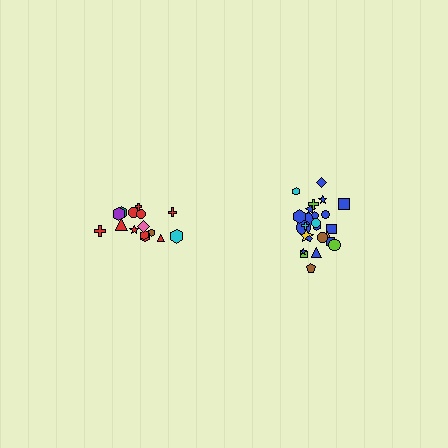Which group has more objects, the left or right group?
The right group.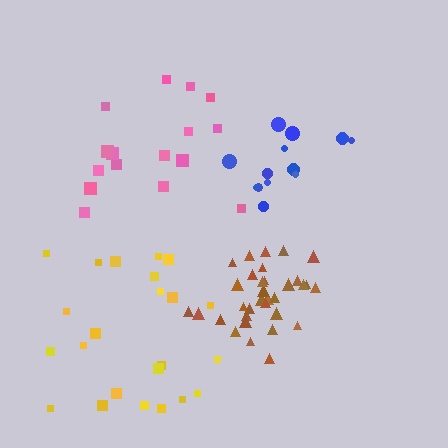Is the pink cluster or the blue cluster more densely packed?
Blue.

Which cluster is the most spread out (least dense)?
Yellow.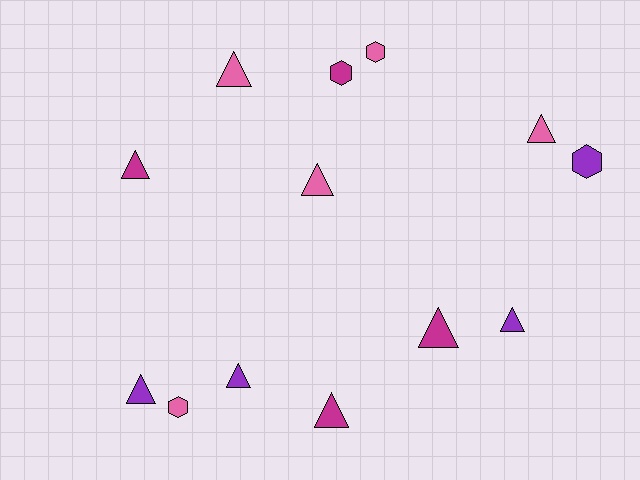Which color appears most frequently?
Pink, with 5 objects.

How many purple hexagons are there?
There is 1 purple hexagon.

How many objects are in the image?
There are 13 objects.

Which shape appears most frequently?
Triangle, with 9 objects.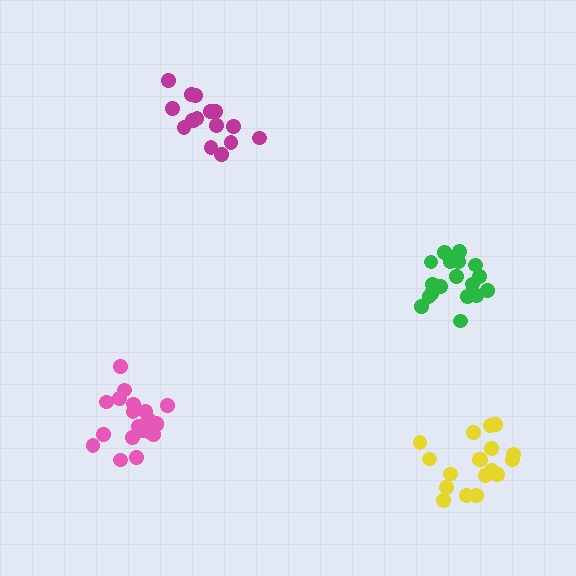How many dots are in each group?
Group 1: 18 dots, Group 2: 19 dots, Group 3: 21 dots, Group 4: 16 dots (74 total).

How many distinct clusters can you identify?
There are 4 distinct clusters.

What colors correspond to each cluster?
The clusters are colored: yellow, green, pink, magenta.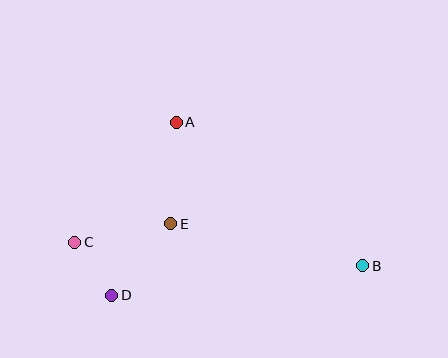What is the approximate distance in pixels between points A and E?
The distance between A and E is approximately 101 pixels.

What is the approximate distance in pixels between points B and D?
The distance between B and D is approximately 253 pixels.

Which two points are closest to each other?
Points C and D are closest to each other.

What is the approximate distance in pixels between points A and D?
The distance between A and D is approximately 184 pixels.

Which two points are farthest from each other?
Points B and C are farthest from each other.